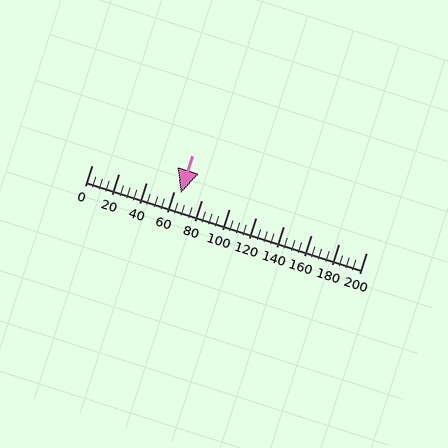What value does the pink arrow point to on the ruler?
The pink arrow points to approximately 65.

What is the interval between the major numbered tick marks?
The major tick marks are spaced 20 units apart.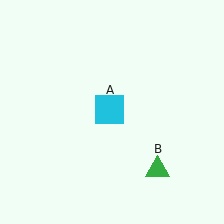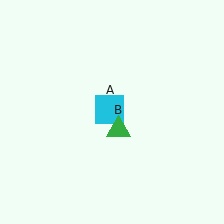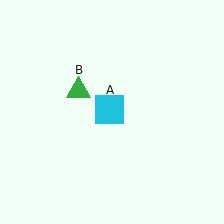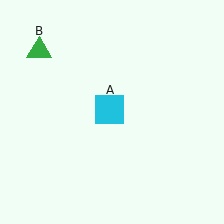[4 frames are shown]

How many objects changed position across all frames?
1 object changed position: green triangle (object B).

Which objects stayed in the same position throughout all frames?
Cyan square (object A) remained stationary.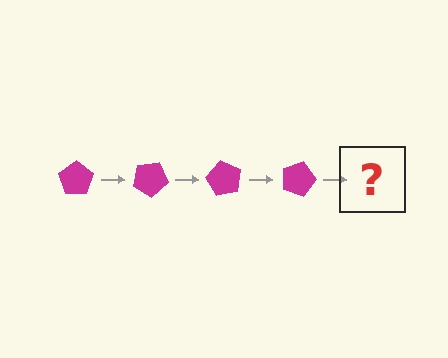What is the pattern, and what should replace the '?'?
The pattern is that the pentagon rotates 30 degrees each step. The '?' should be a magenta pentagon rotated 120 degrees.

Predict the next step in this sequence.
The next step is a magenta pentagon rotated 120 degrees.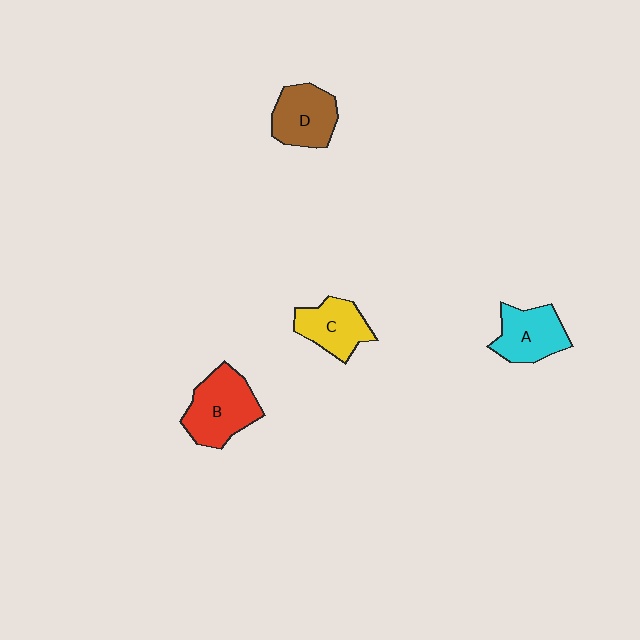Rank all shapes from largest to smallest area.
From largest to smallest: B (red), D (brown), A (cyan), C (yellow).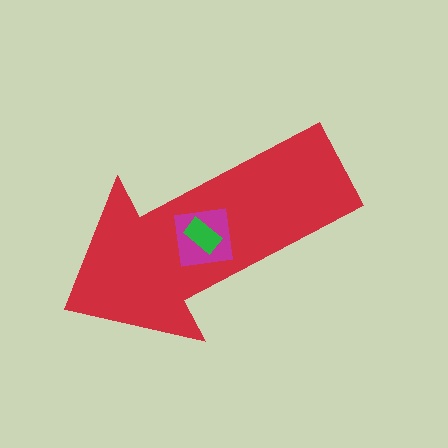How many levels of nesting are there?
3.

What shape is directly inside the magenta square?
The green rectangle.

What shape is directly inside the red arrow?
The magenta square.